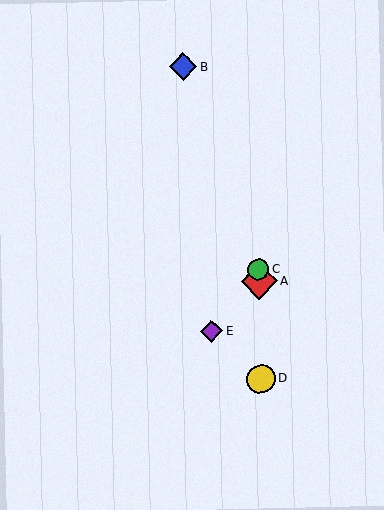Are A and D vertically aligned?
Yes, both are at x≈259.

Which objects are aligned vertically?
Objects A, C, D are aligned vertically.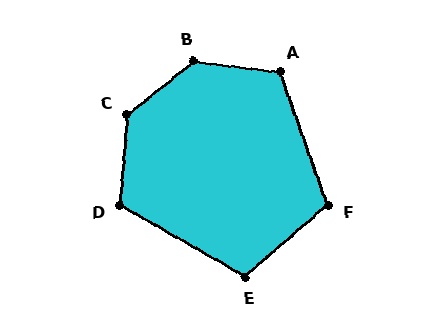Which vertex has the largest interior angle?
B, at approximately 134 degrees.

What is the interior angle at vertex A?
Approximately 117 degrees (obtuse).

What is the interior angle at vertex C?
Approximately 133 degrees (obtuse).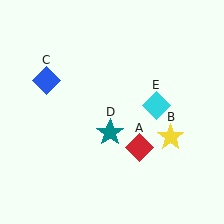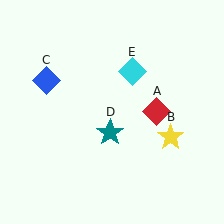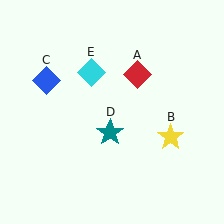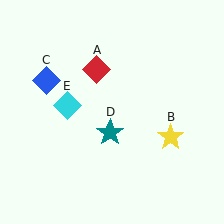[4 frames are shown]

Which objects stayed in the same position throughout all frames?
Yellow star (object B) and blue diamond (object C) and teal star (object D) remained stationary.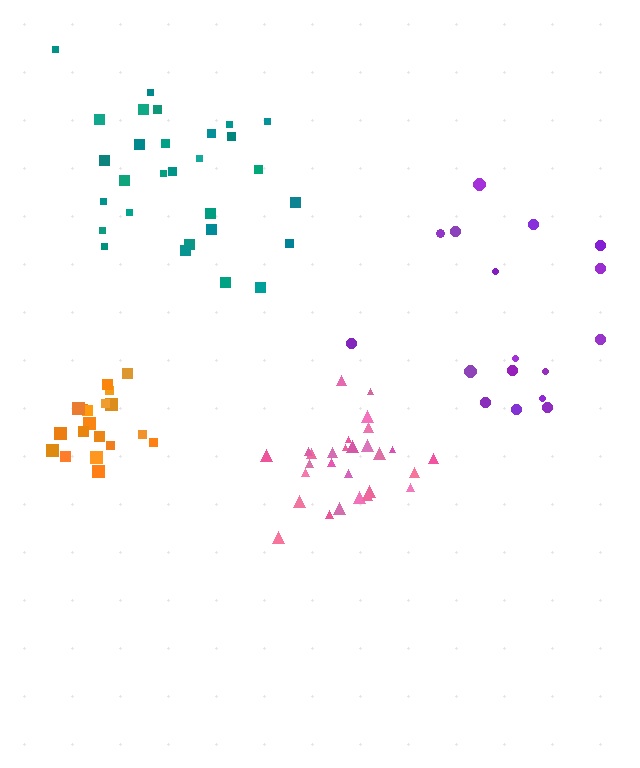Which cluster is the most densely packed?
Orange.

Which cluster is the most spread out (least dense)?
Purple.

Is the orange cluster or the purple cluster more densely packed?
Orange.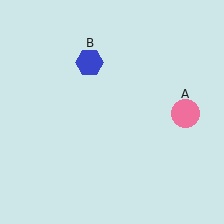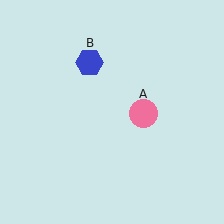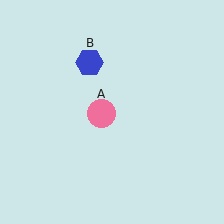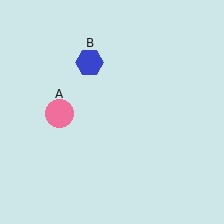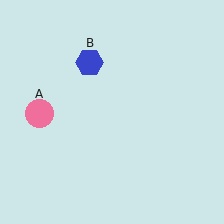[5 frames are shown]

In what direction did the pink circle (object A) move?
The pink circle (object A) moved left.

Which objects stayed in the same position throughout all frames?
Blue hexagon (object B) remained stationary.